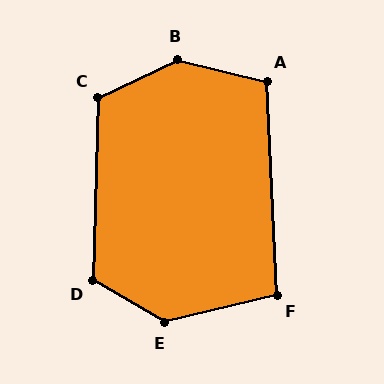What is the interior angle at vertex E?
Approximately 136 degrees (obtuse).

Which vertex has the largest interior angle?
B, at approximately 140 degrees.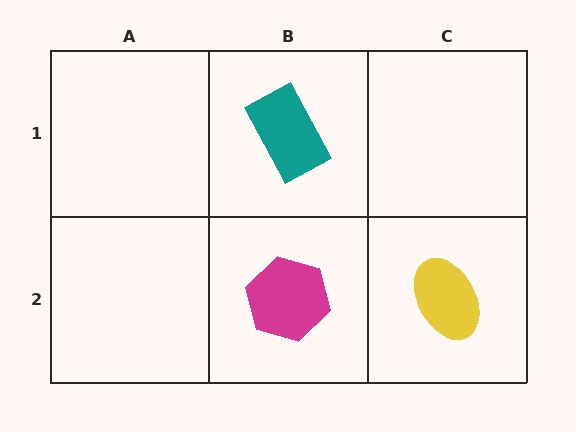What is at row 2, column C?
A yellow ellipse.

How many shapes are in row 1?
1 shape.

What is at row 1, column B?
A teal rectangle.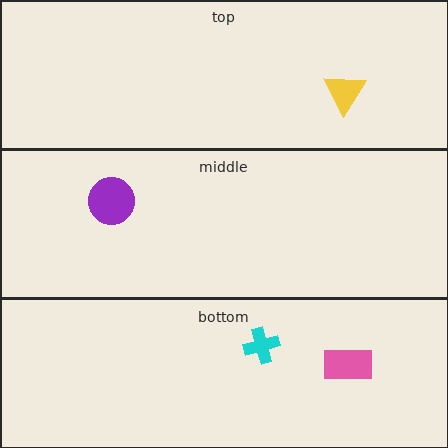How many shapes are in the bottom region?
2.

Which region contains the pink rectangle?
The bottom region.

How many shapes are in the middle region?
1.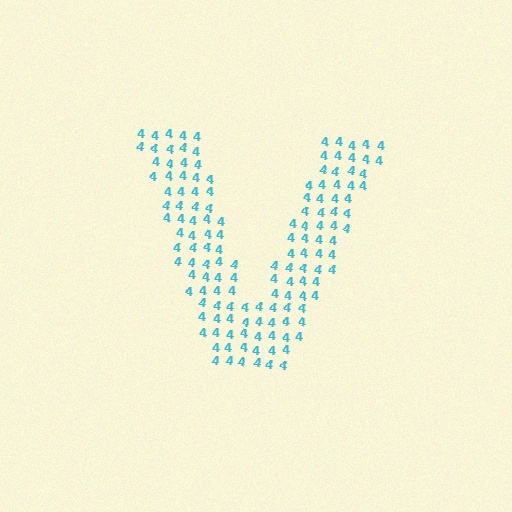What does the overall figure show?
The overall figure shows the letter V.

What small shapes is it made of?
It is made of small digit 4's.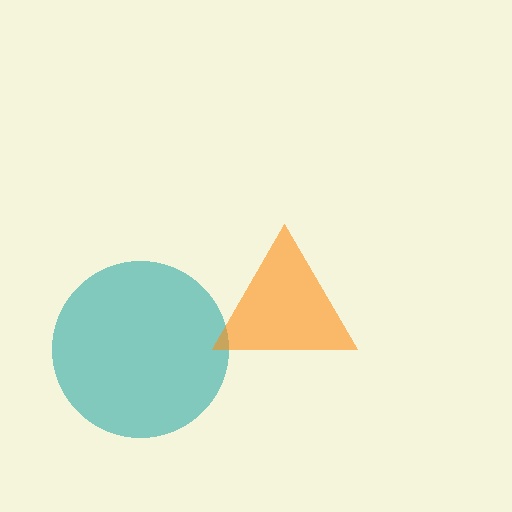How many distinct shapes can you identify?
There are 2 distinct shapes: a teal circle, an orange triangle.